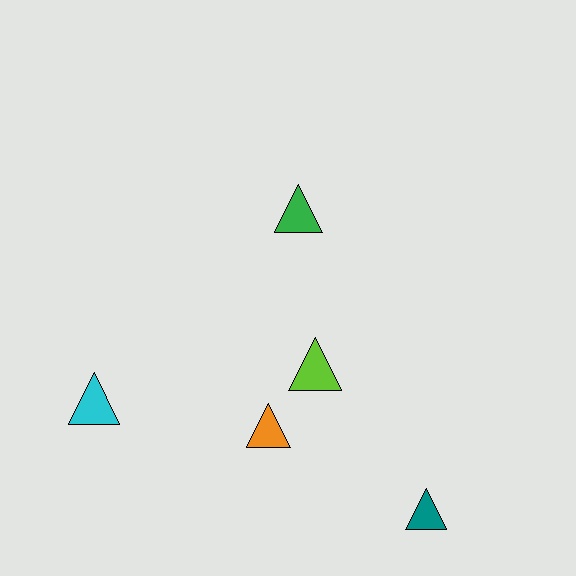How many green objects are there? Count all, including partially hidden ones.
There is 1 green object.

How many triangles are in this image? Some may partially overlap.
There are 5 triangles.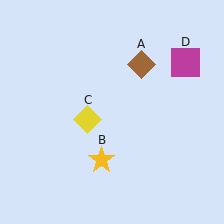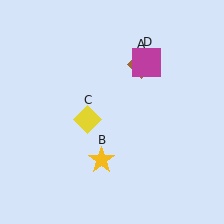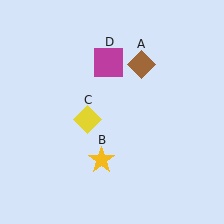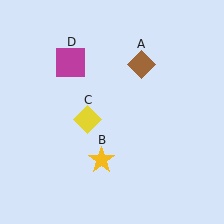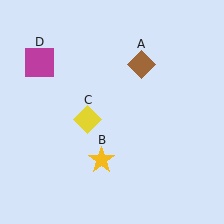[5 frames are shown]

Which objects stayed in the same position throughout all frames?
Brown diamond (object A) and yellow star (object B) and yellow diamond (object C) remained stationary.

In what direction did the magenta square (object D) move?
The magenta square (object D) moved left.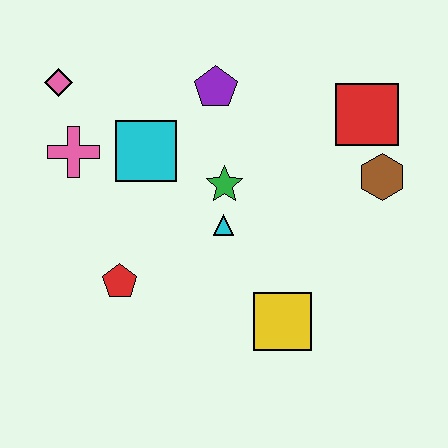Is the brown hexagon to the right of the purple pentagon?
Yes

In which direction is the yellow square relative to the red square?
The yellow square is below the red square.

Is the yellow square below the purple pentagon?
Yes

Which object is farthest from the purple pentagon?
The yellow square is farthest from the purple pentagon.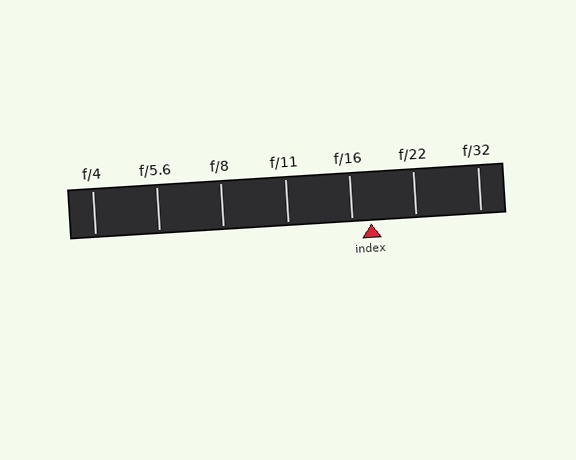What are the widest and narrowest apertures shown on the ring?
The widest aperture shown is f/4 and the narrowest is f/32.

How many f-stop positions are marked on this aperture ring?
There are 7 f-stop positions marked.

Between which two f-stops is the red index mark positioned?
The index mark is between f/16 and f/22.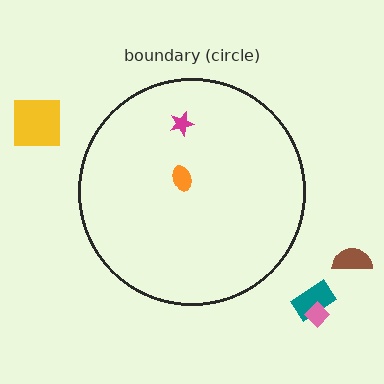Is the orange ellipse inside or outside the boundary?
Inside.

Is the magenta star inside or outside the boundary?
Inside.